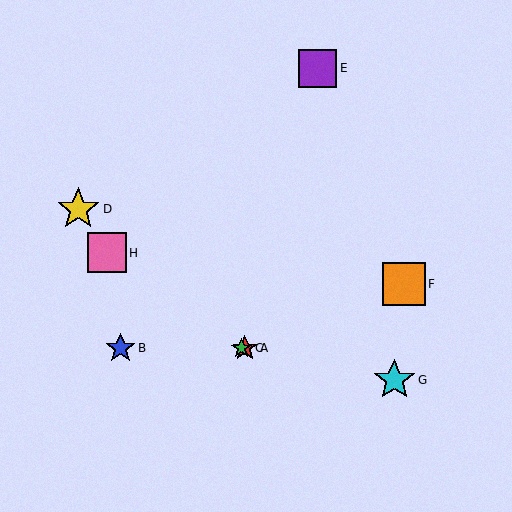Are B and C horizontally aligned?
Yes, both are at y≈348.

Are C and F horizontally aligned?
No, C is at y≈348 and F is at y≈284.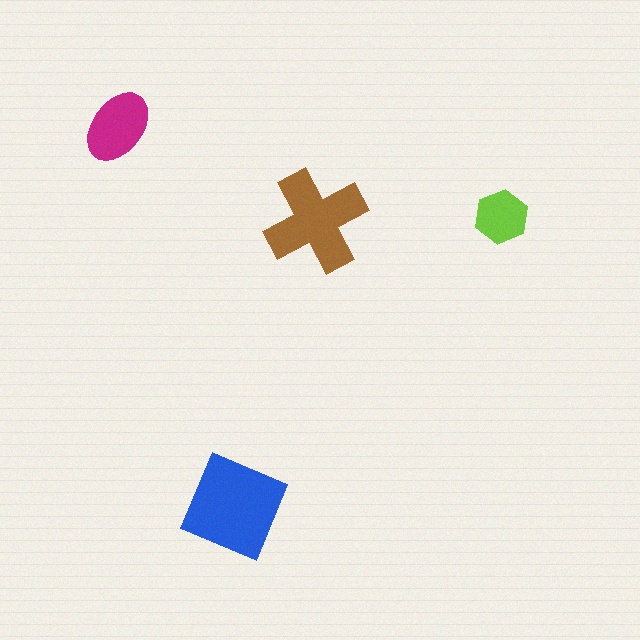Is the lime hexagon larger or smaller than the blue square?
Smaller.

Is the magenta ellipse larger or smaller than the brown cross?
Smaller.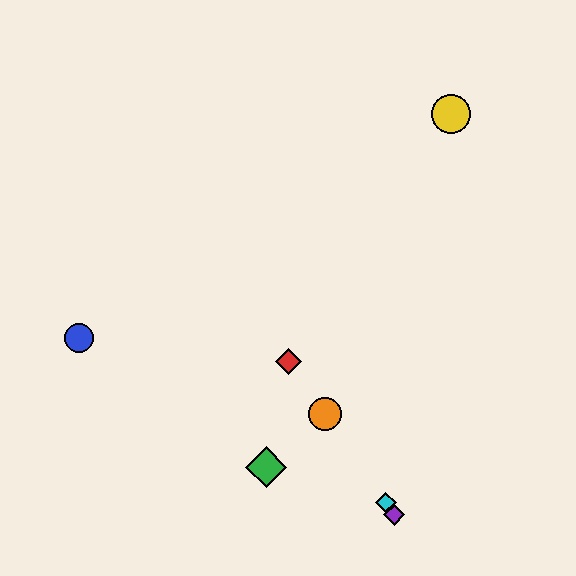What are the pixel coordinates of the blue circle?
The blue circle is at (79, 338).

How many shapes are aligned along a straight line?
4 shapes (the red diamond, the purple diamond, the orange circle, the cyan diamond) are aligned along a straight line.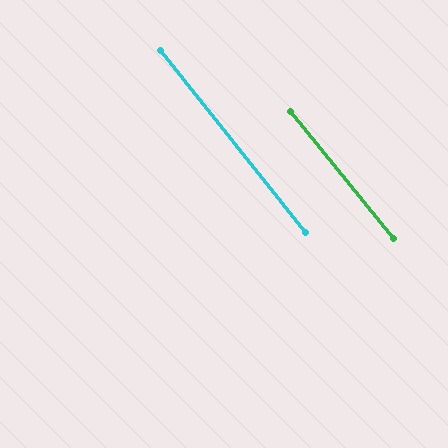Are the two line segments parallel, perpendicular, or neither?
Parallel — their directions differ by only 0.2°.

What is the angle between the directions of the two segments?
Approximately 0 degrees.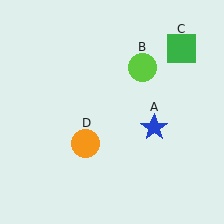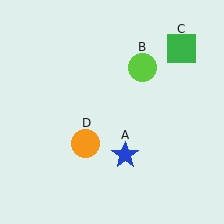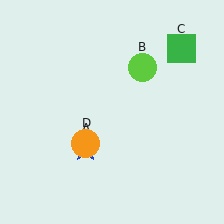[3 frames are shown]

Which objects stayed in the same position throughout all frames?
Lime circle (object B) and green square (object C) and orange circle (object D) remained stationary.